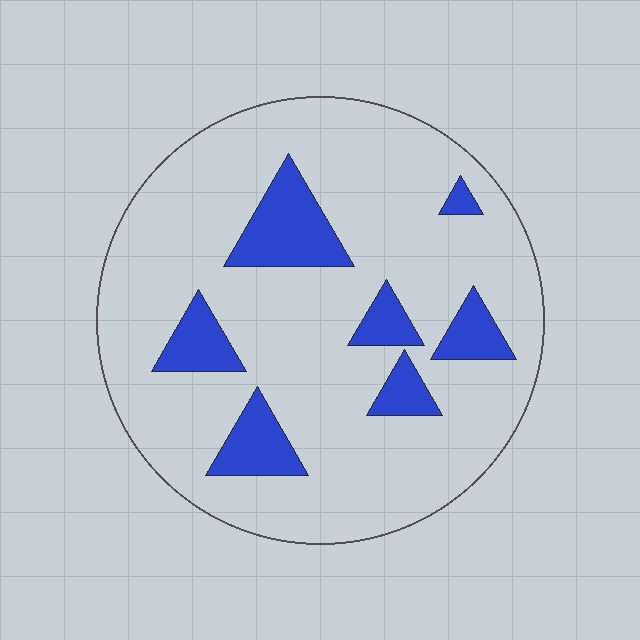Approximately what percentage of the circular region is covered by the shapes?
Approximately 15%.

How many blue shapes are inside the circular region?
7.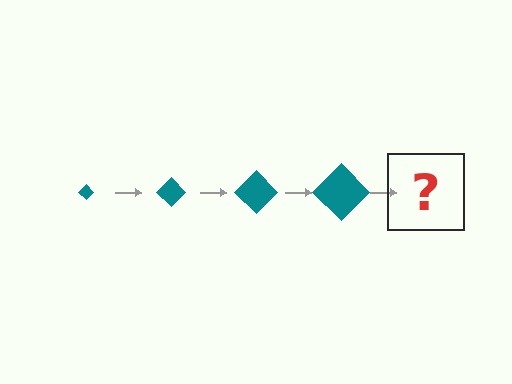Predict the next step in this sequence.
The next step is a teal diamond, larger than the previous one.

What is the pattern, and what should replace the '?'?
The pattern is that the diamond gets progressively larger each step. The '?' should be a teal diamond, larger than the previous one.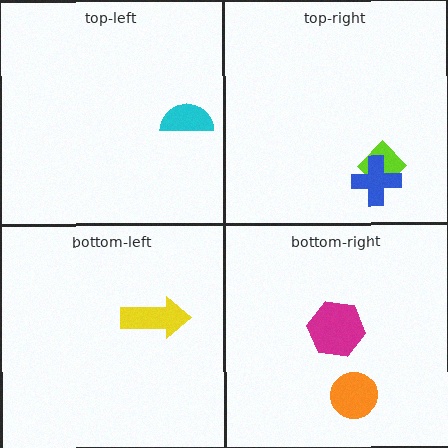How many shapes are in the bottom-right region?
2.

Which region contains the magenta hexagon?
The bottom-right region.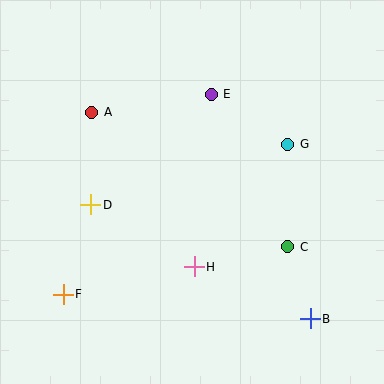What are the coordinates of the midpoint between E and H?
The midpoint between E and H is at (203, 180).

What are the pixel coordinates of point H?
Point H is at (194, 267).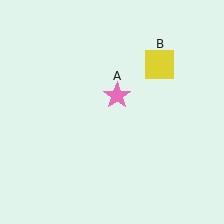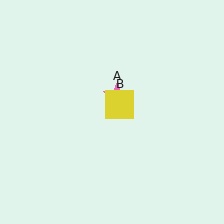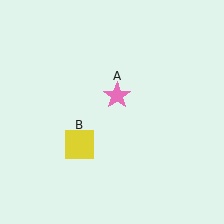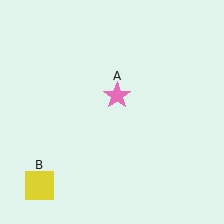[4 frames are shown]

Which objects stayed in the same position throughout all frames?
Pink star (object A) remained stationary.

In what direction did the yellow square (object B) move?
The yellow square (object B) moved down and to the left.